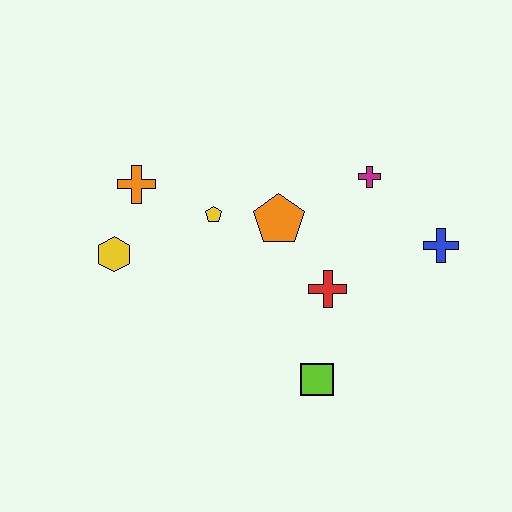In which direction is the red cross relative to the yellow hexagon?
The red cross is to the right of the yellow hexagon.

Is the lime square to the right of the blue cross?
No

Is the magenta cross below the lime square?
No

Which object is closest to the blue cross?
The magenta cross is closest to the blue cross.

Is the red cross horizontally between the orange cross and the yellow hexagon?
No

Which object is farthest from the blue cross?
The yellow hexagon is farthest from the blue cross.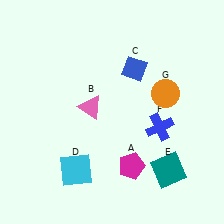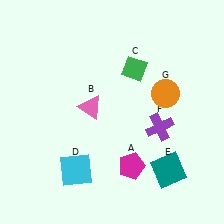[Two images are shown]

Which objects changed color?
C changed from blue to green. F changed from blue to purple.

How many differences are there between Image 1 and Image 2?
There are 2 differences between the two images.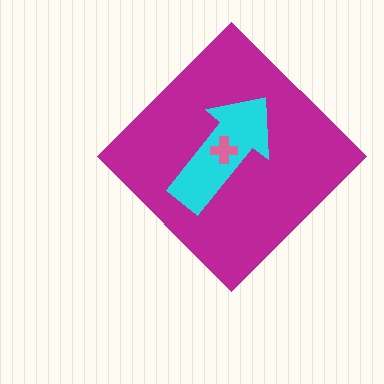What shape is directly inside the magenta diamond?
The cyan arrow.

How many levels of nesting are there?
3.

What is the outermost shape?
The magenta diamond.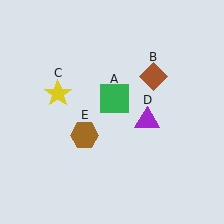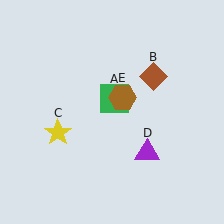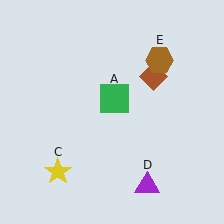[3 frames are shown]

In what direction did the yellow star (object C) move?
The yellow star (object C) moved down.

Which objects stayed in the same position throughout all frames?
Green square (object A) and brown diamond (object B) remained stationary.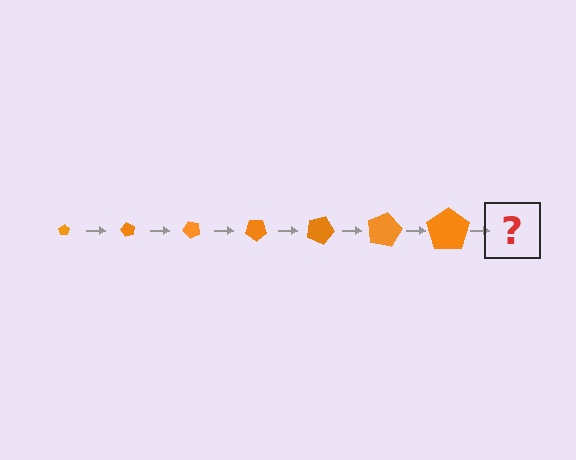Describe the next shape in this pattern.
It should be a pentagon, larger than the previous one and rotated 420 degrees from the start.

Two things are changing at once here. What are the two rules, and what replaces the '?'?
The two rules are that the pentagon grows larger each step and it rotates 60 degrees each step. The '?' should be a pentagon, larger than the previous one and rotated 420 degrees from the start.